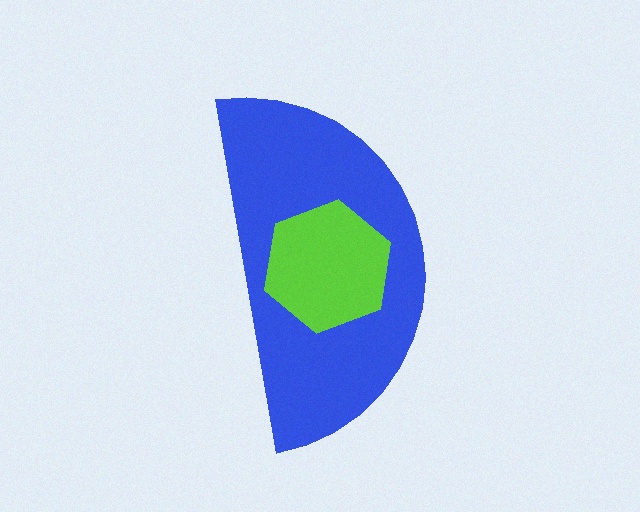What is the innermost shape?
The lime hexagon.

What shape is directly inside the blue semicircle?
The lime hexagon.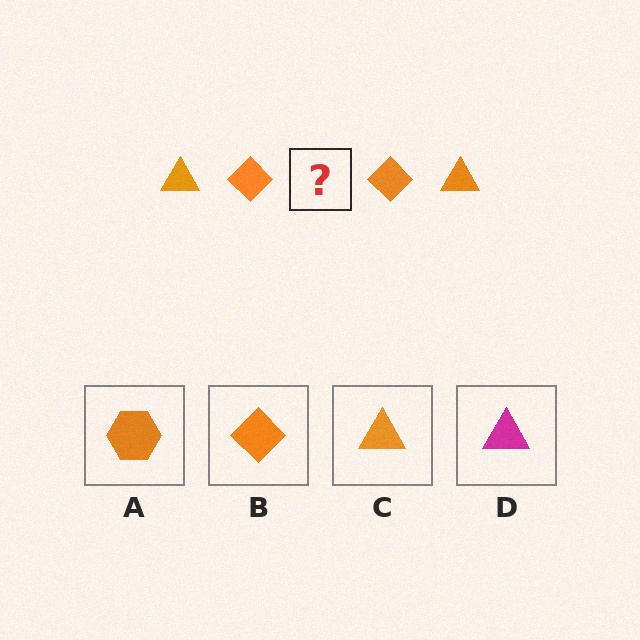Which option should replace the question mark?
Option C.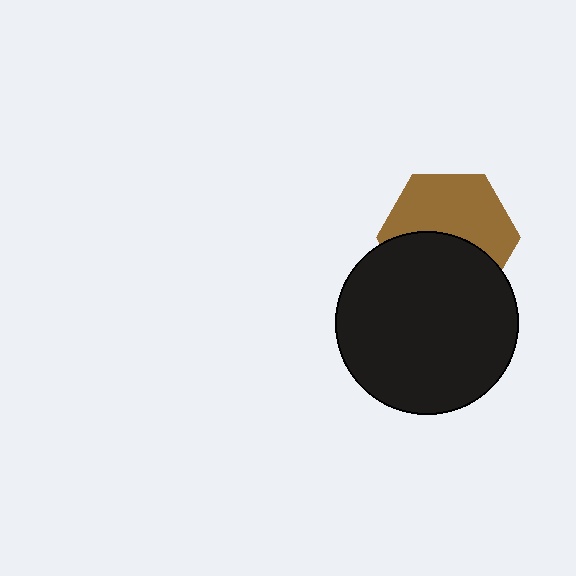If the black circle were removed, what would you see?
You would see the complete brown hexagon.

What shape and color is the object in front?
The object in front is a black circle.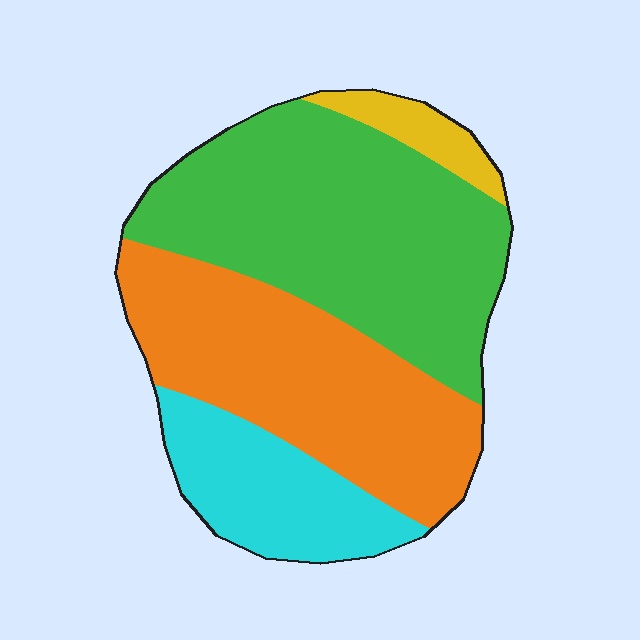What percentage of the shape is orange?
Orange takes up about one third (1/3) of the shape.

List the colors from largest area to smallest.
From largest to smallest: green, orange, cyan, yellow.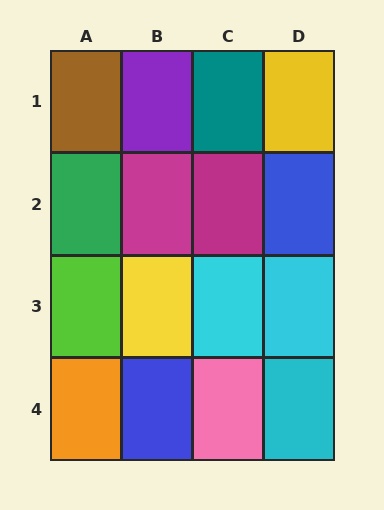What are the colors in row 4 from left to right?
Orange, blue, pink, cyan.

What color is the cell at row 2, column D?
Blue.